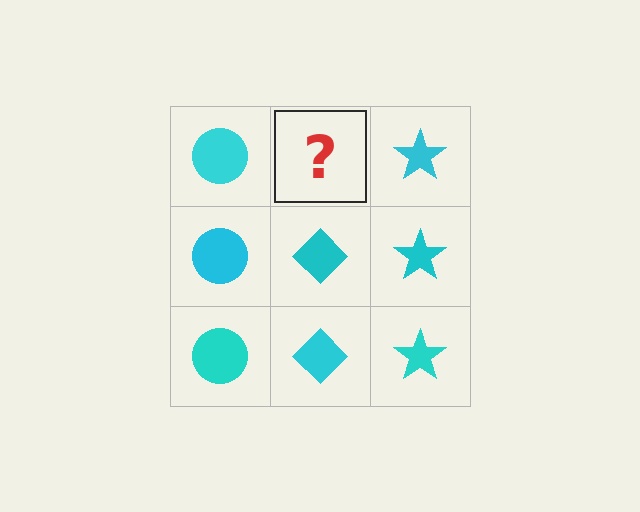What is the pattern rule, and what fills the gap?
The rule is that each column has a consistent shape. The gap should be filled with a cyan diamond.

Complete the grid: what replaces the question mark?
The question mark should be replaced with a cyan diamond.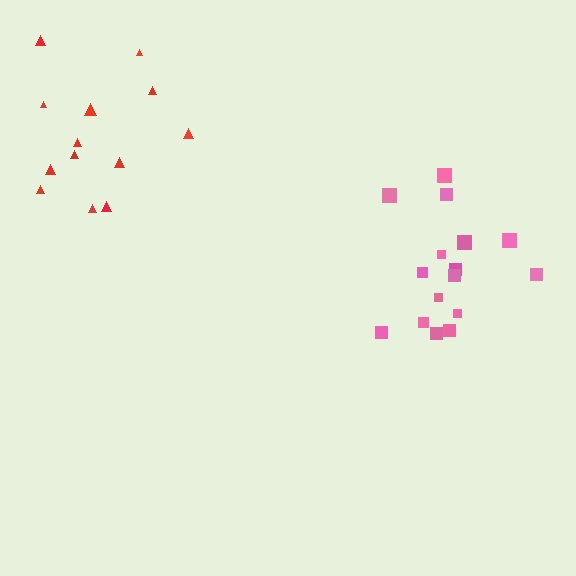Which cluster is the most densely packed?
Pink.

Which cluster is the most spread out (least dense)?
Red.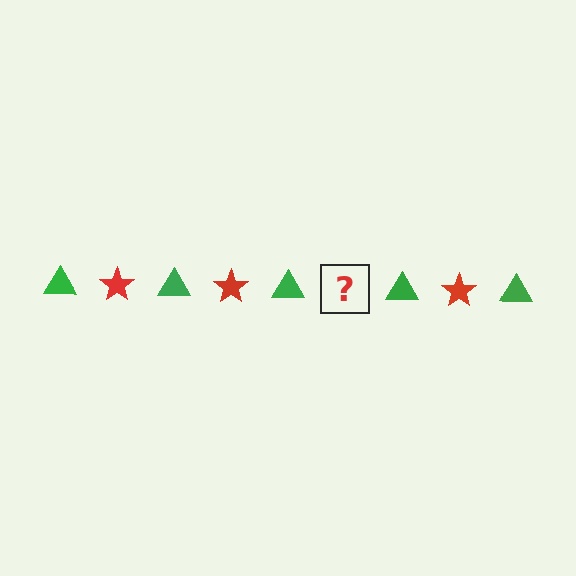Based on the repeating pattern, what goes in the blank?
The blank should be a red star.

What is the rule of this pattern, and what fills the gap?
The rule is that the pattern alternates between green triangle and red star. The gap should be filled with a red star.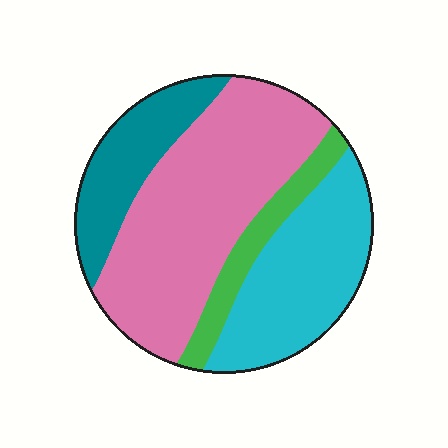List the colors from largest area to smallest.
From largest to smallest: pink, cyan, teal, green.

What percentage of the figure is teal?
Teal covers 17% of the figure.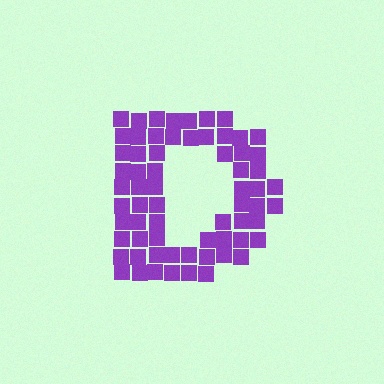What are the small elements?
The small elements are squares.